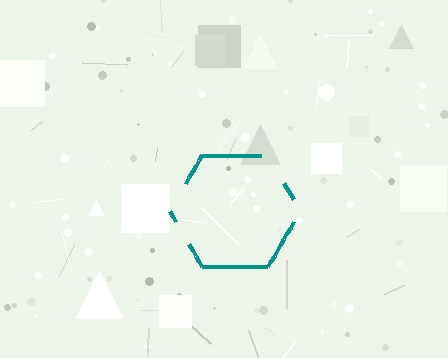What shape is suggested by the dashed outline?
The dashed outline suggests a hexagon.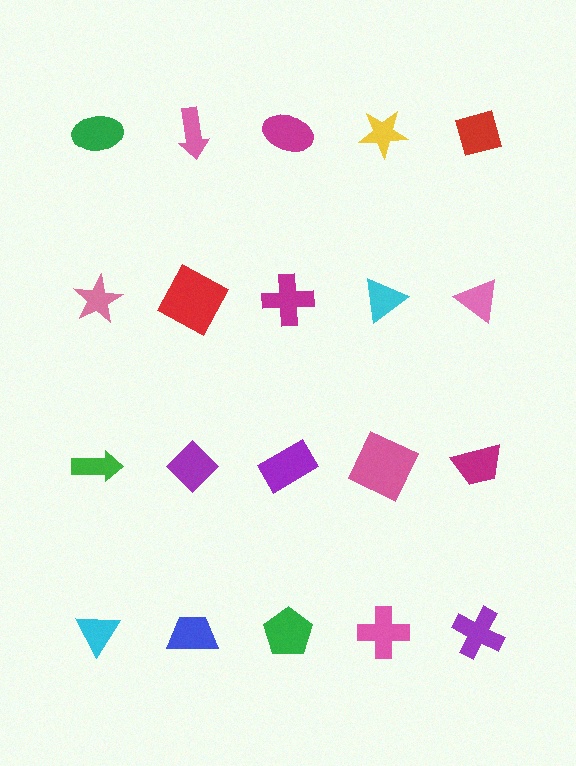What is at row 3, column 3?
A purple rectangle.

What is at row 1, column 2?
A pink arrow.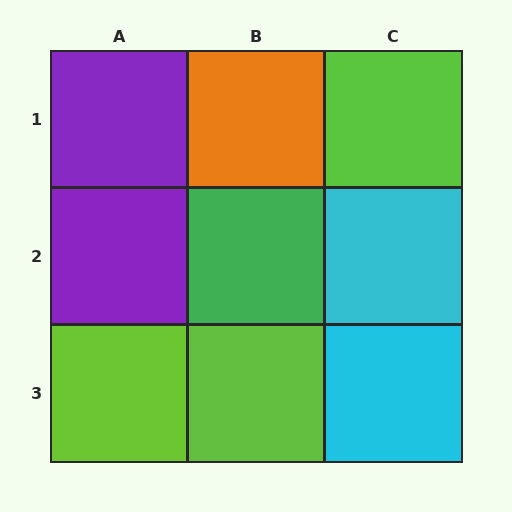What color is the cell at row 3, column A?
Lime.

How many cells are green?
1 cell is green.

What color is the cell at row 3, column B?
Lime.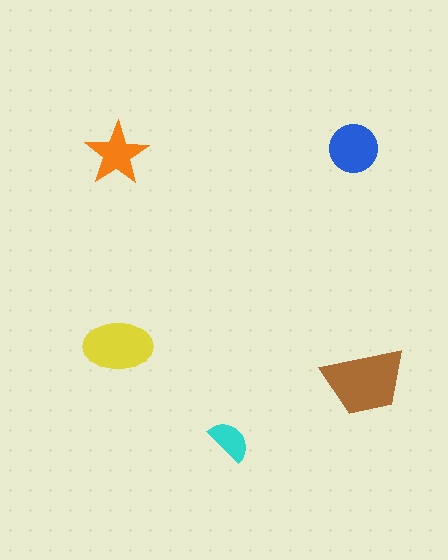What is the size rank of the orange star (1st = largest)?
4th.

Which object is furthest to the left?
The orange star is leftmost.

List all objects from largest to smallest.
The brown trapezoid, the yellow ellipse, the blue circle, the orange star, the cyan semicircle.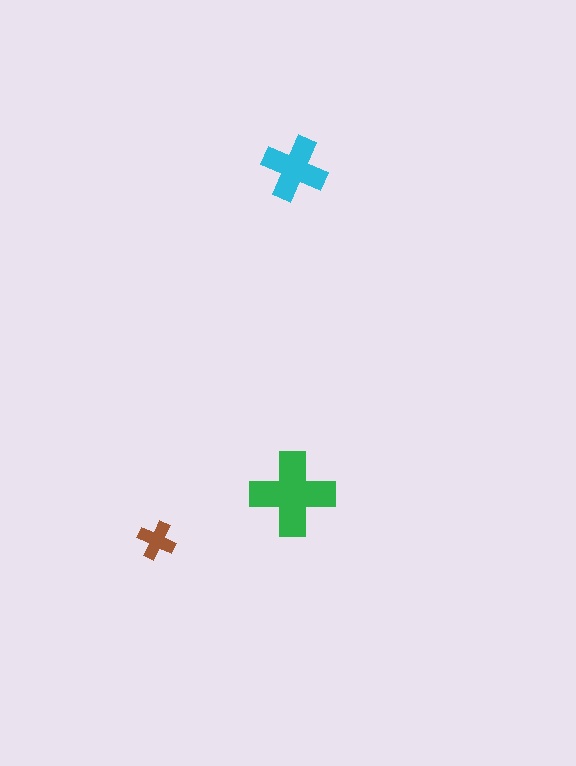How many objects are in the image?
There are 3 objects in the image.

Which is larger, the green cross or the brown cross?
The green one.